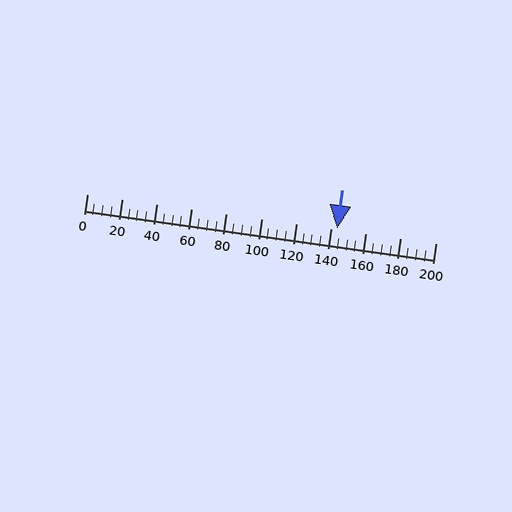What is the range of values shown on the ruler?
The ruler shows values from 0 to 200.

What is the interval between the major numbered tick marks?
The major tick marks are spaced 20 units apart.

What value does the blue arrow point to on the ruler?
The blue arrow points to approximately 144.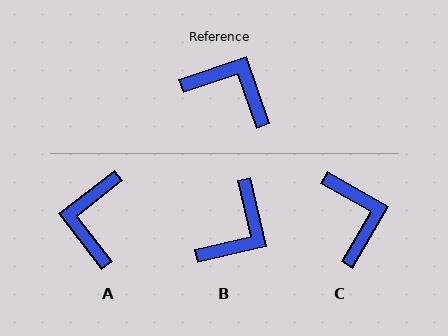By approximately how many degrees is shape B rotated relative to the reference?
Approximately 95 degrees clockwise.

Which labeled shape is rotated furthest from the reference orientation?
A, about 109 degrees away.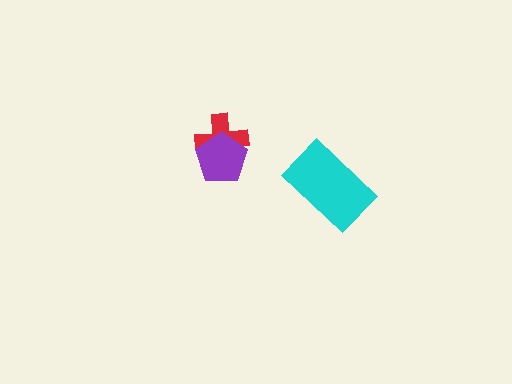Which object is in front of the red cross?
The purple pentagon is in front of the red cross.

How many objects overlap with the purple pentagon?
1 object overlaps with the purple pentagon.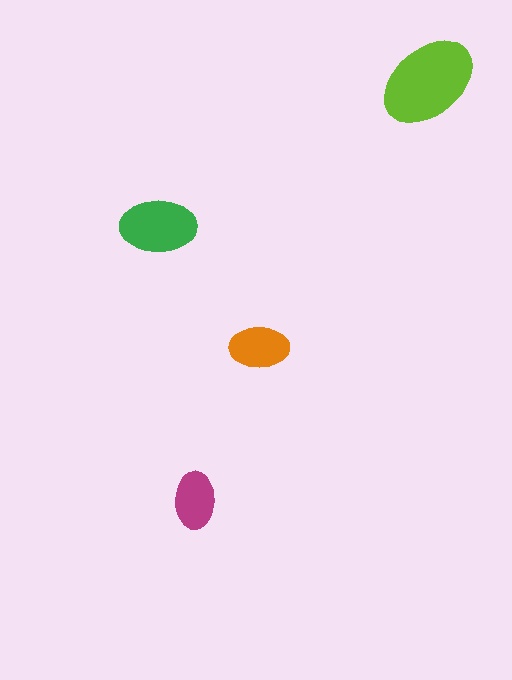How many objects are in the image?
There are 4 objects in the image.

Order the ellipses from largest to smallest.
the lime one, the green one, the orange one, the magenta one.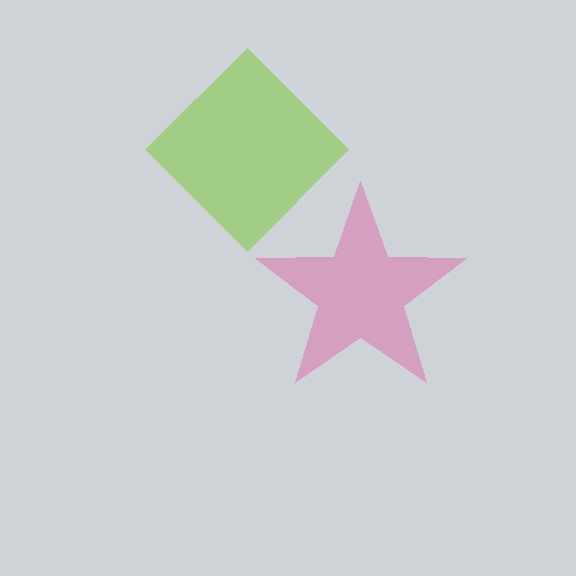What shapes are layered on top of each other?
The layered shapes are: a lime diamond, a pink star.